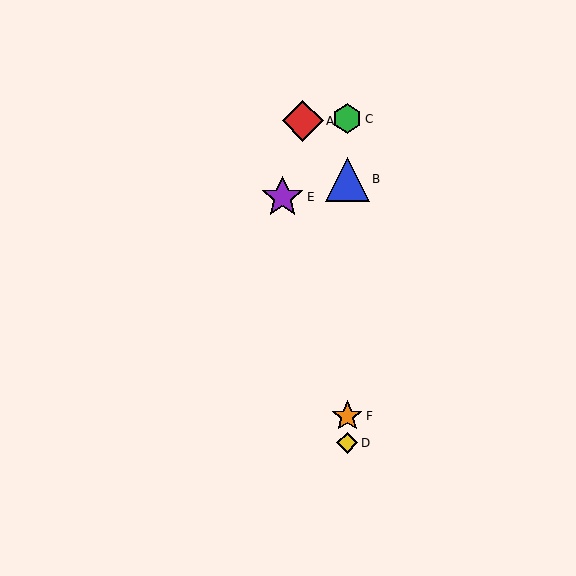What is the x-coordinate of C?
Object C is at x≈347.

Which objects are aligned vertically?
Objects B, C, D, F are aligned vertically.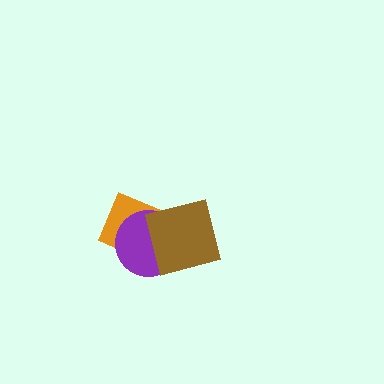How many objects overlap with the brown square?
2 objects overlap with the brown square.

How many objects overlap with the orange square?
2 objects overlap with the orange square.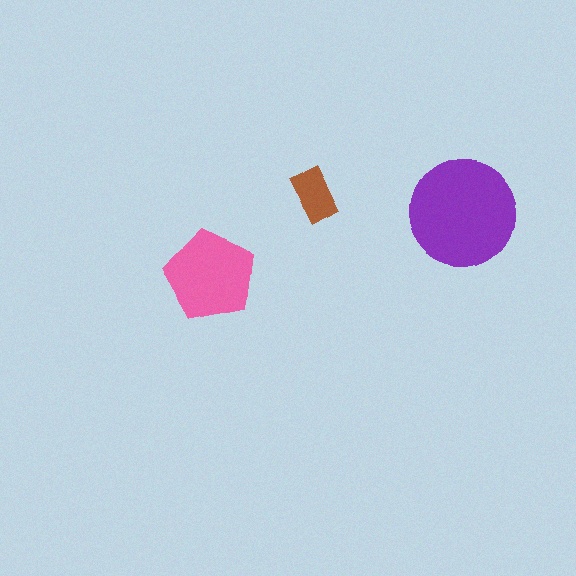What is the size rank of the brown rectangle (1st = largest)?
3rd.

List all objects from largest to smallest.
The purple circle, the pink pentagon, the brown rectangle.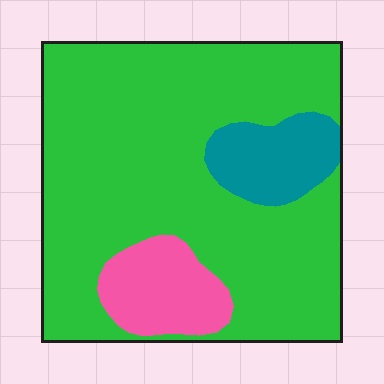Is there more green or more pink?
Green.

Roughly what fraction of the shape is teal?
Teal covers roughly 10% of the shape.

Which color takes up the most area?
Green, at roughly 80%.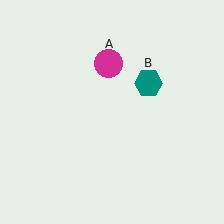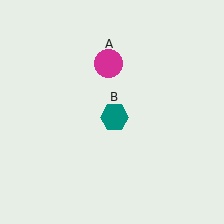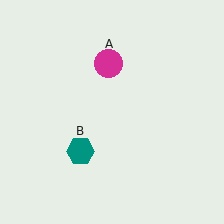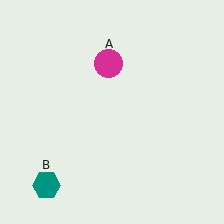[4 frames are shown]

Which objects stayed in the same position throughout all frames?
Magenta circle (object A) remained stationary.